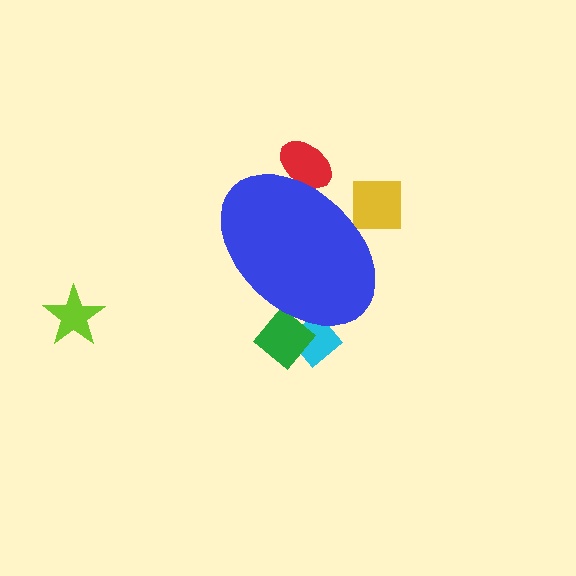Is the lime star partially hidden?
No, the lime star is fully visible.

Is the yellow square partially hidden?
Yes, the yellow square is partially hidden behind the blue ellipse.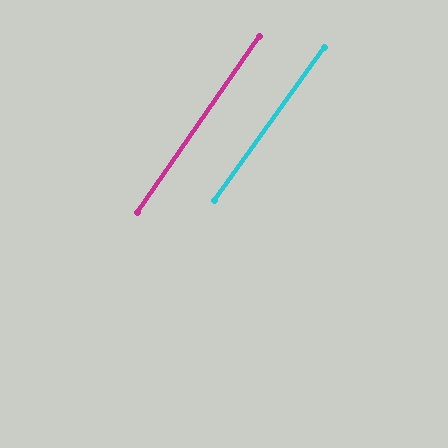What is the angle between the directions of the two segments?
Approximately 1 degree.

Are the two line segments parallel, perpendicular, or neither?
Parallel — their directions differ by only 1.2°.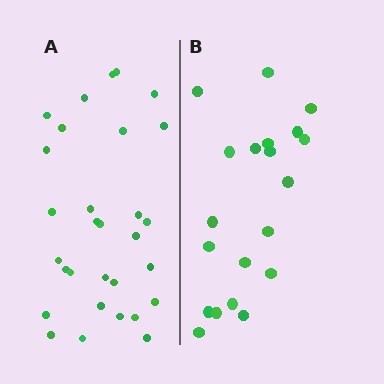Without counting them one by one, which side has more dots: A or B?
Region A (the left region) has more dots.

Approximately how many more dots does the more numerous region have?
Region A has roughly 10 or so more dots than region B.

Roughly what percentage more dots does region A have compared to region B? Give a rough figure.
About 50% more.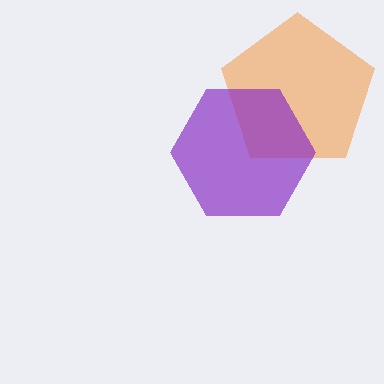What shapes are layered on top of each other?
The layered shapes are: an orange pentagon, a purple hexagon.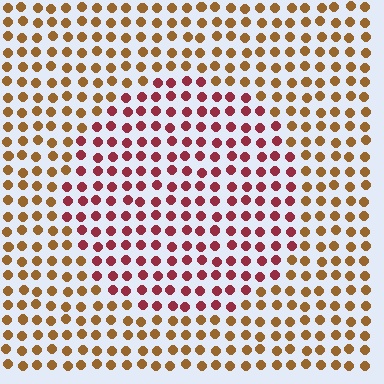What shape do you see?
I see a circle.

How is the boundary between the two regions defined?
The boundary is defined purely by a slight shift in hue (about 46 degrees). Spacing, size, and orientation are identical on both sides.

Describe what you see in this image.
The image is filled with small brown elements in a uniform arrangement. A circle-shaped region is visible where the elements are tinted to a slightly different hue, forming a subtle color boundary.